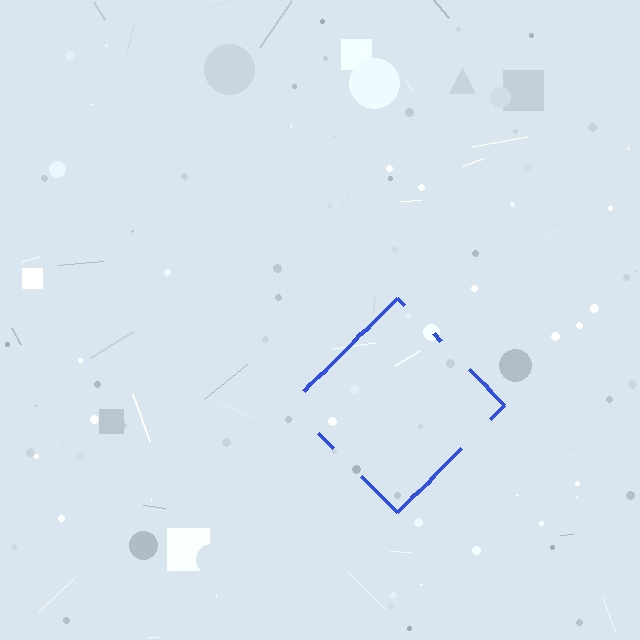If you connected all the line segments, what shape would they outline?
They would outline a diamond.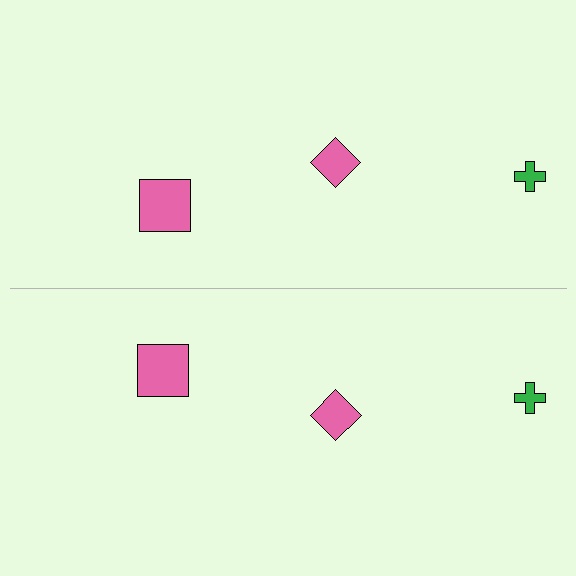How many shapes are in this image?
There are 6 shapes in this image.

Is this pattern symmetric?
Yes, this pattern has bilateral (reflection) symmetry.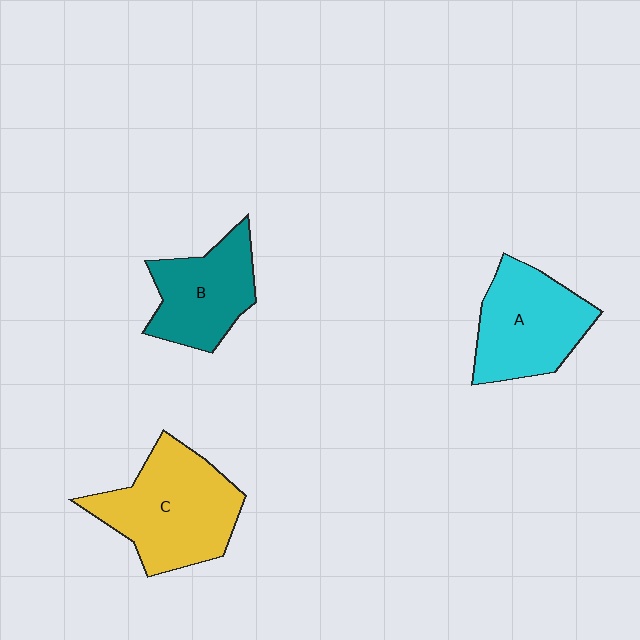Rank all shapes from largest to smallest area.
From largest to smallest: C (yellow), A (cyan), B (teal).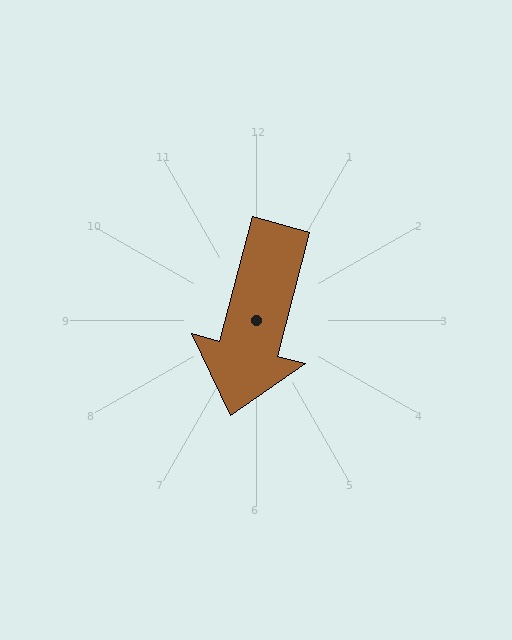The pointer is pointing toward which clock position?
Roughly 6 o'clock.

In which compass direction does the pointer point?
South.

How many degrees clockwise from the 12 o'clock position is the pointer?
Approximately 195 degrees.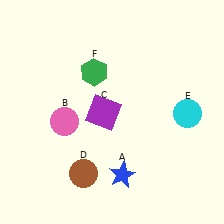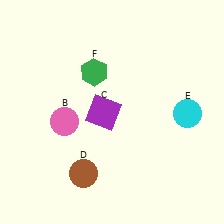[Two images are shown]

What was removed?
The blue star (A) was removed in Image 2.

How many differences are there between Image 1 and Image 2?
There is 1 difference between the two images.